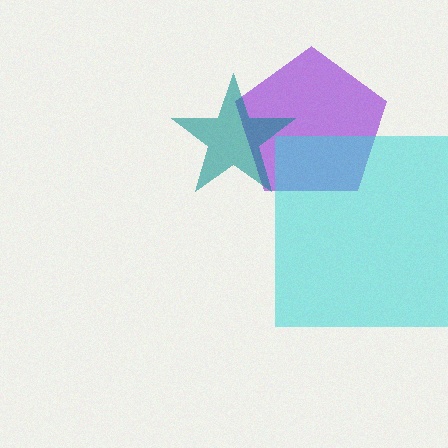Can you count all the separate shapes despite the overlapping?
Yes, there are 3 separate shapes.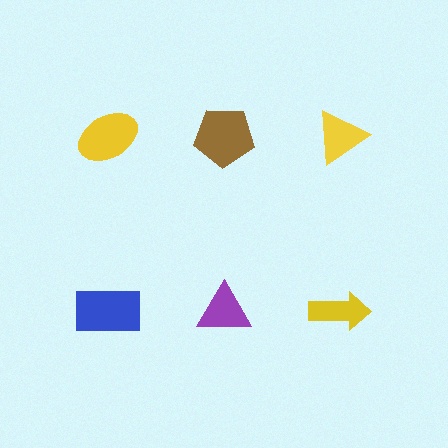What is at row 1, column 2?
A brown pentagon.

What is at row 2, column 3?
A yellow arrow.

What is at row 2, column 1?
A blue rectangle.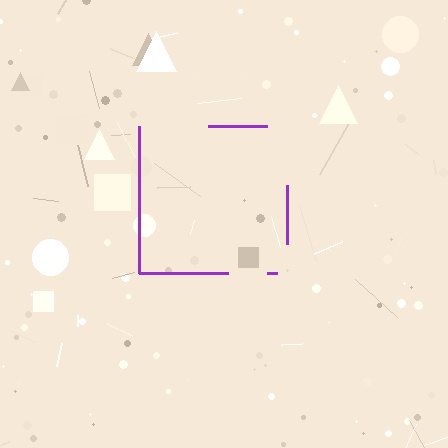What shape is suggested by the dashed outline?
The dashed outline suggests a square.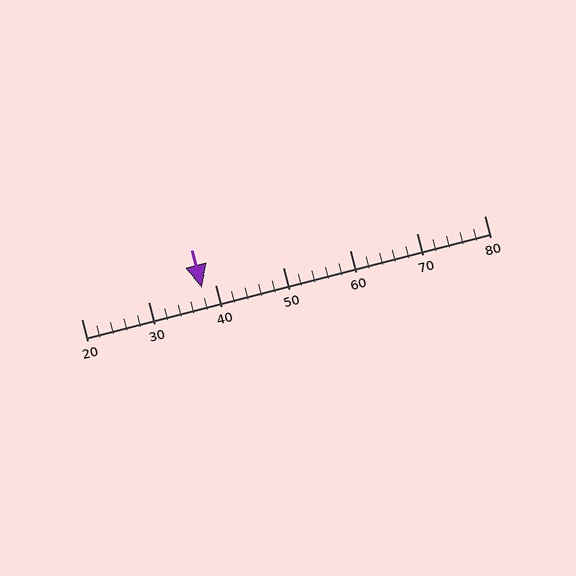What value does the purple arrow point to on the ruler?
The purple arrow points to approximately 38.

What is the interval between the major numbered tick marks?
The major tick marks are spaced 10 units apart.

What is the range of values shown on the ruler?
The ruler shows values from 20 to 80.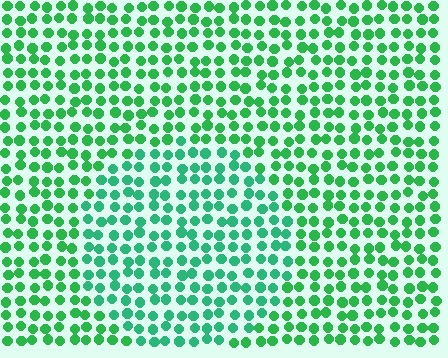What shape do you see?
I see a circle.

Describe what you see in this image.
The image is filled with small green elements in a uniform arrangement. A circle-shaped region is visible where the elements are tinted to a slightly different hue, forming a subtle color boundary.